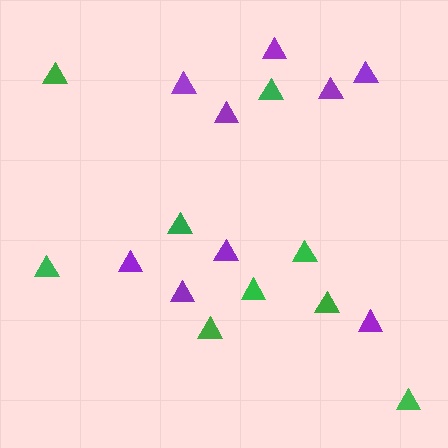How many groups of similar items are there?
There are 2 groups: one group of purple triangles (9) and one group of green triangles (9).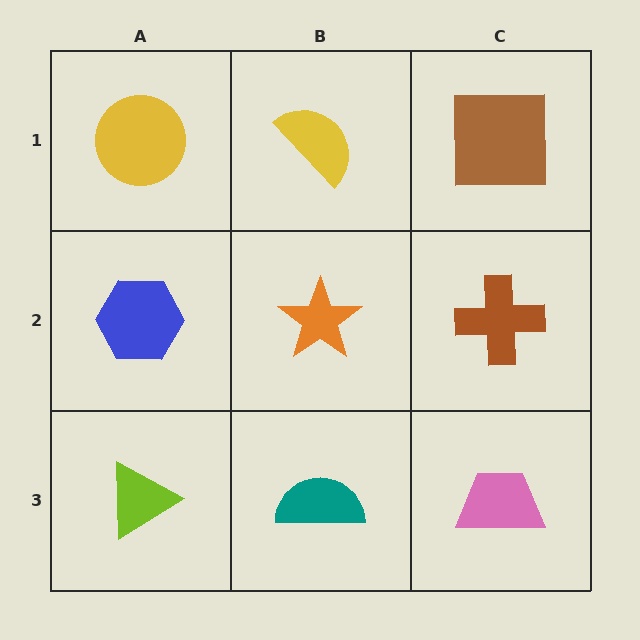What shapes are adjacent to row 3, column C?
A brown cross (row 2, column C), a teal semicircle (row 3, column B).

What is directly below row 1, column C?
A brown cross.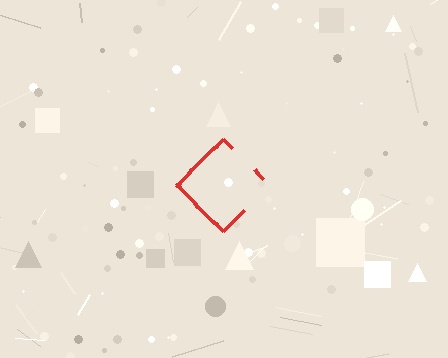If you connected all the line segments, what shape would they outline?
They would outline a diamond.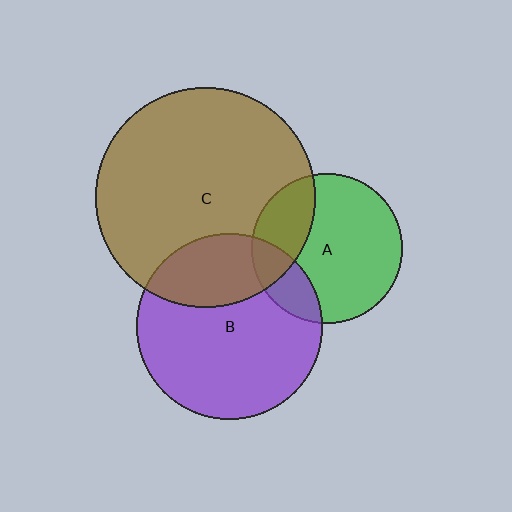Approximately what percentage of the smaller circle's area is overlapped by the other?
Approximately 25%.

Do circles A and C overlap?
Yes.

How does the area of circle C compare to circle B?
Approximately 1.4 times.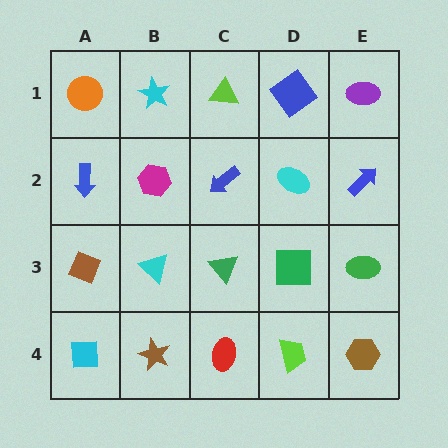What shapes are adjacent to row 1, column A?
A blue arrow (row 2, column A), a cyan star (row 1, column B).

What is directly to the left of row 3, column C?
A cyan triangle.